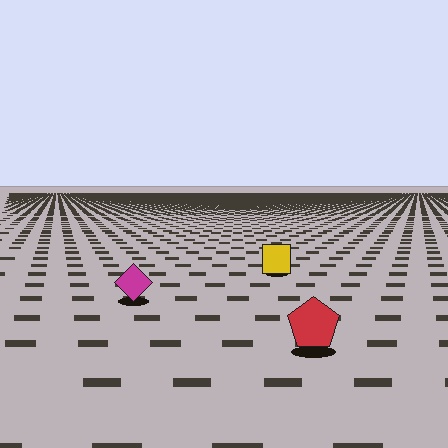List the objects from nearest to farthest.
From nearest to farthest: the red pentagon, the magenta diamond, the yellow square.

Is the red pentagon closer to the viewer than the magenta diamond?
Yes. The red pentagon is closer — you can tell from the texture gradient: the ground texture is coarser near it.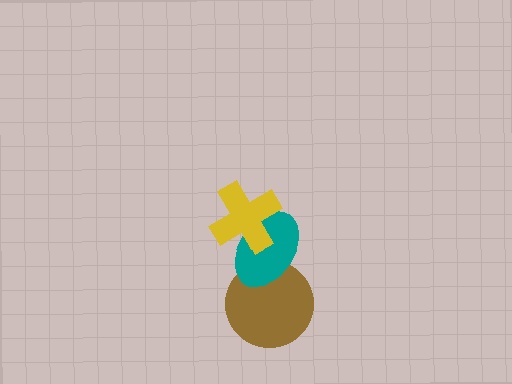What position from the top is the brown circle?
The brown circle is 3rd from the top.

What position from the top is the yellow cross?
The yellow cross is 1st from the top.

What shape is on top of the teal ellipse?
The yellow cross is on top of the teal ellipse.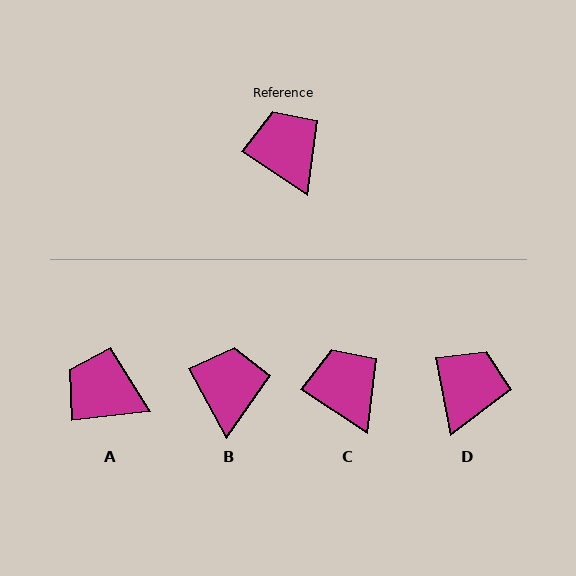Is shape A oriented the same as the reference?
No, it is off by about 40 degrees.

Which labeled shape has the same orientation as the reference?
C.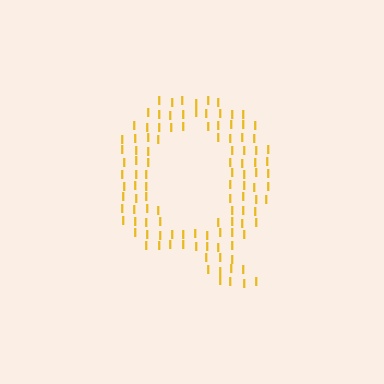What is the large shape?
The large shape is the letter Q.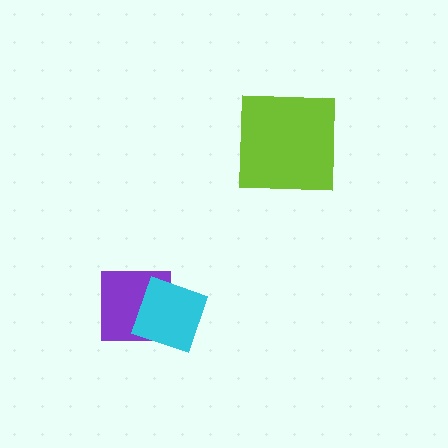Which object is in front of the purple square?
The cyan diamond is in front of the purple square.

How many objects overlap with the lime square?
0 objects overlap with the lime square.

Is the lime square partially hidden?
No, no other shape covers it.